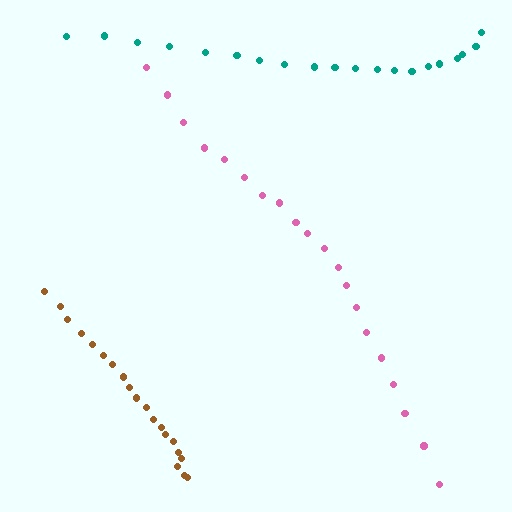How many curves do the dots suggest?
There are 3 distinct paths.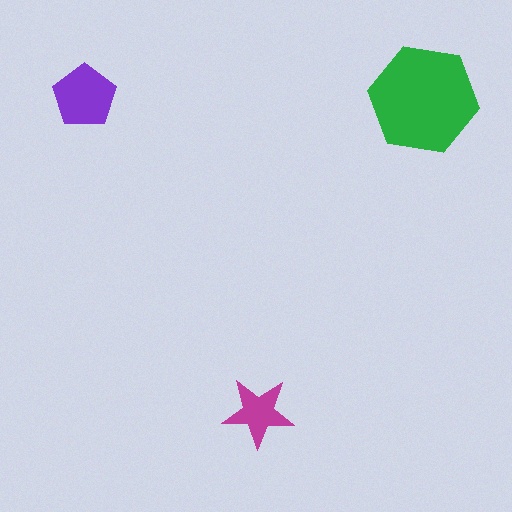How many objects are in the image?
There are 3 objects in the image.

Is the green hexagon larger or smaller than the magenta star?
Larger.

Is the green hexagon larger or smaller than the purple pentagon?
Larger.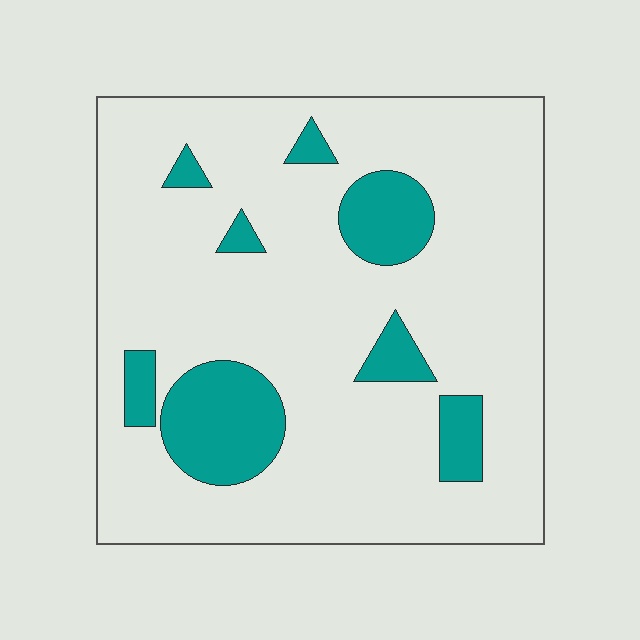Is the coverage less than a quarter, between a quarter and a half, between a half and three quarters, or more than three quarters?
Less than a quarter.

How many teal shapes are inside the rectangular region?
8.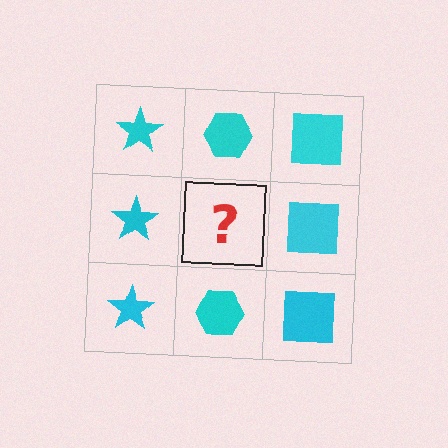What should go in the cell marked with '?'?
The missing cell should contain a cyan hexagon.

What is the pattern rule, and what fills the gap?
The rule is that each column has a consistent shape. The gap should be filled with a cyan hexagon.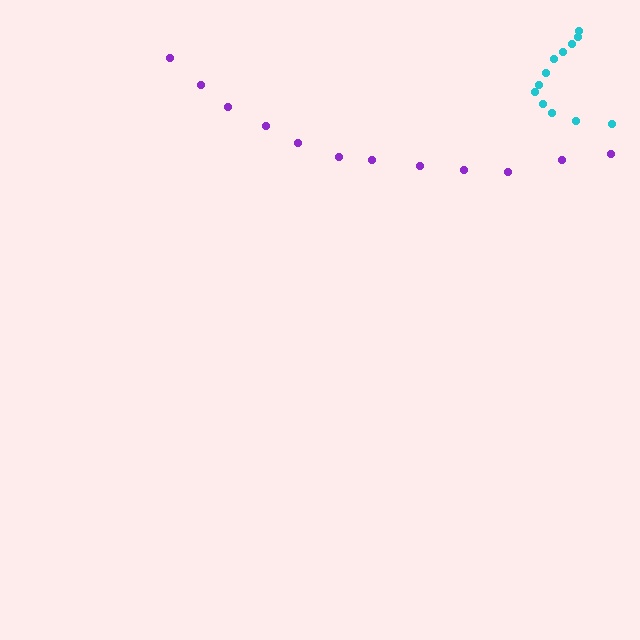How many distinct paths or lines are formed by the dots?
There are 2 distinct paths.